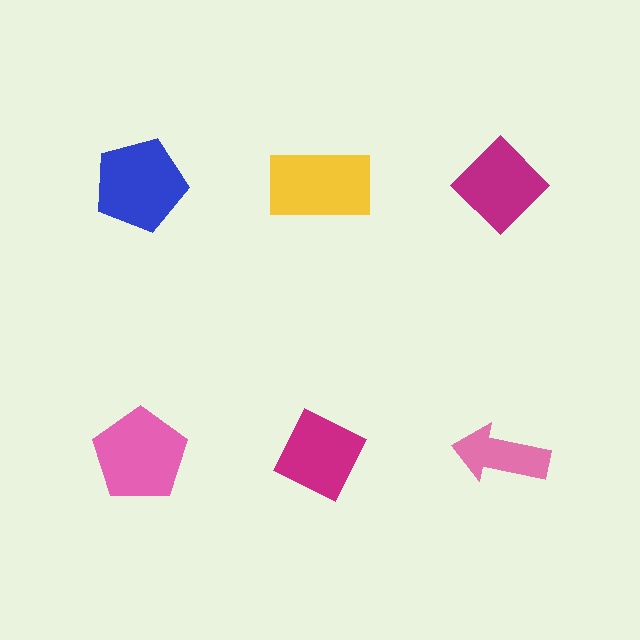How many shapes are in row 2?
3 shapes.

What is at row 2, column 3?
A pink arrow.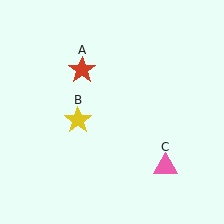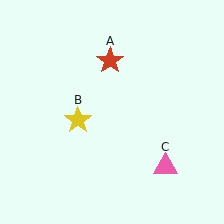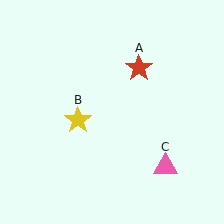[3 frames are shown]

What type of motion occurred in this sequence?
The red star (object A) rotated clockwise around the center of the scene.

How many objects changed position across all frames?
1 object changed position: red star (object A).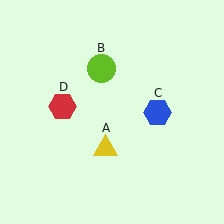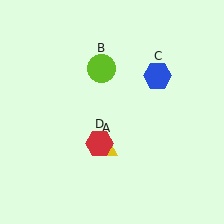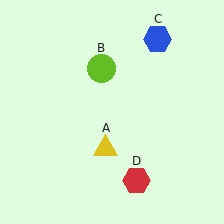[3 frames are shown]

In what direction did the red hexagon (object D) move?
The red hexagon (object D) moved down and to the right.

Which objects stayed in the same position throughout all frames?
Yellow triangle (object A) and lime circle (object B) remained stationary.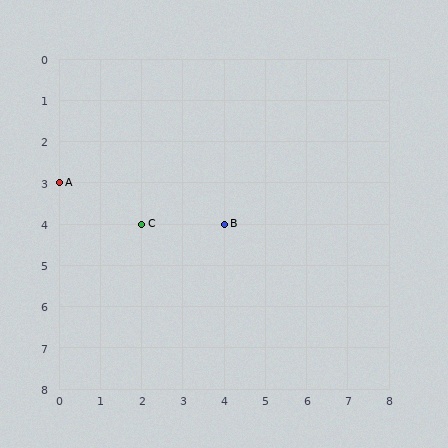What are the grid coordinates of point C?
Point C is at grid coordinates (2, 4).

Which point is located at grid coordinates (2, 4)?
Point C is at (2, 4).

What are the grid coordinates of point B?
Point B is at grid coordinates (4, 4).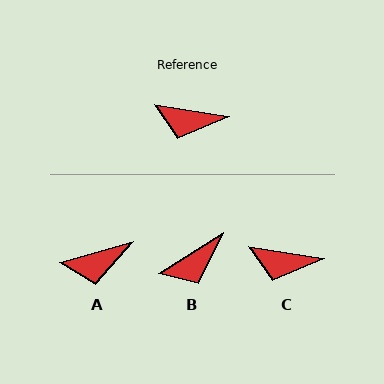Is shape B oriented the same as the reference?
No, it is off by about 41 degrees.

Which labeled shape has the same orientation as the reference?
C.